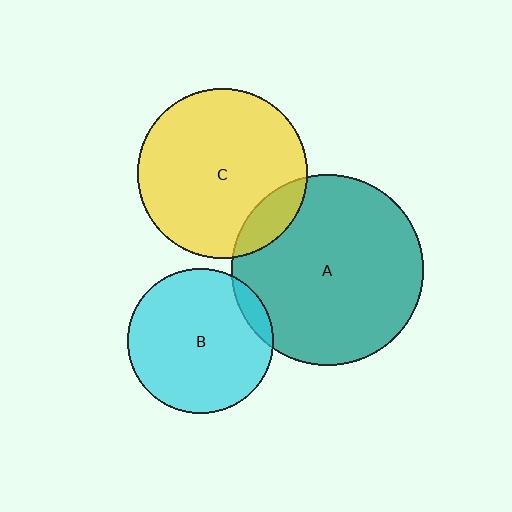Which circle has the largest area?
Circle A (teal).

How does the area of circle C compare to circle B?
Approximately 1.4 times.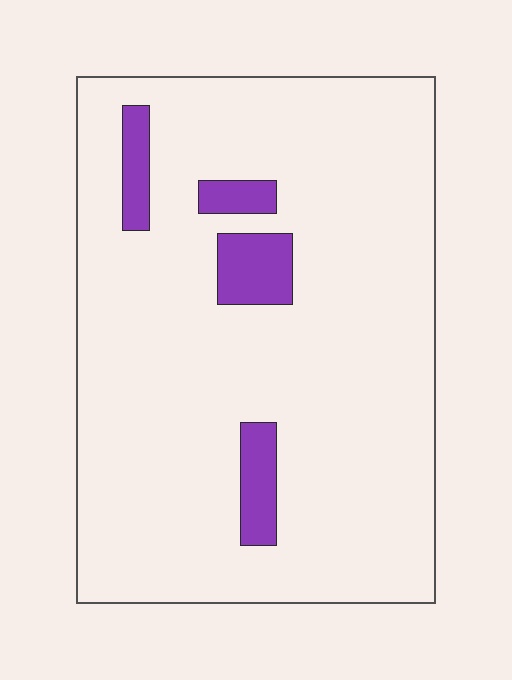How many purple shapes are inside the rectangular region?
4.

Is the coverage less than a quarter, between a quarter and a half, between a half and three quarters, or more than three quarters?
Less than a quarter.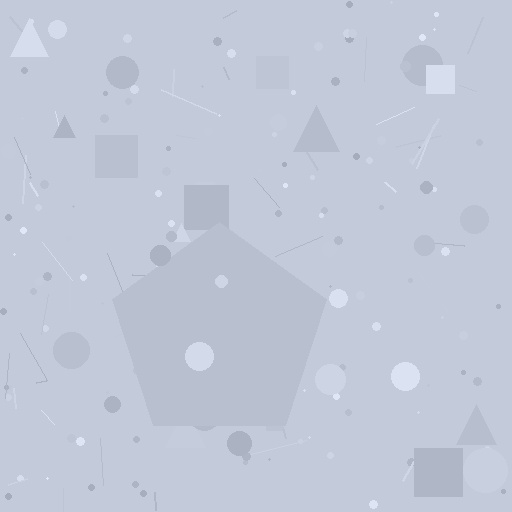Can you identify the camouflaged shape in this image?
The camouflaged shape is a pentagon.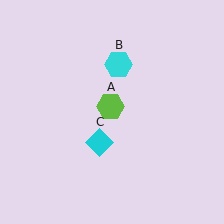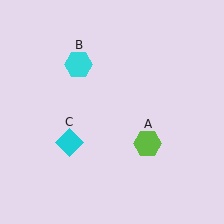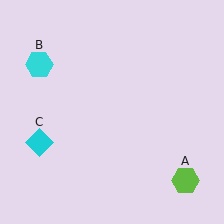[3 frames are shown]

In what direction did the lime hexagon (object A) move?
The lime hexagon (object A) moved down and to the right.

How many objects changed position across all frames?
3 objects changed position: lime hexagon (object A), cyan hexagon (object B), cyan diamond (object C).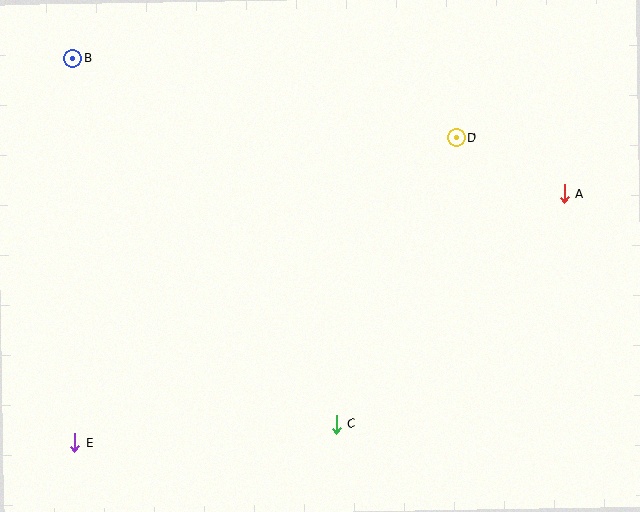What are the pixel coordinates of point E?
Point E is at (75, 443).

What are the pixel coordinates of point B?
Point B is at (72, 58).